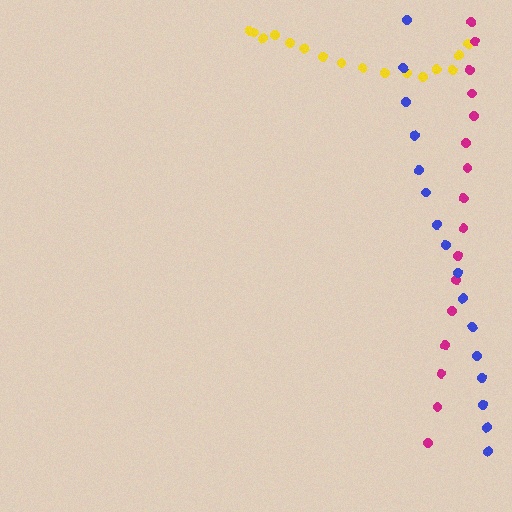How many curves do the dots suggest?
There are 3 distinct paths.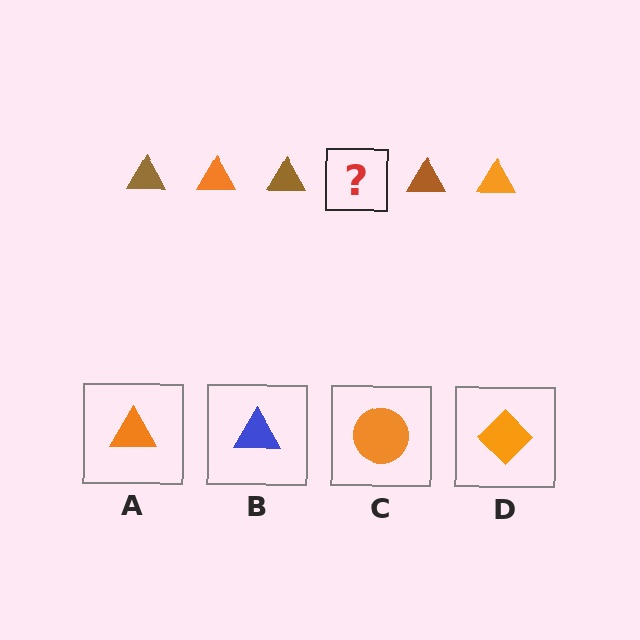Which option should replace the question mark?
Option A.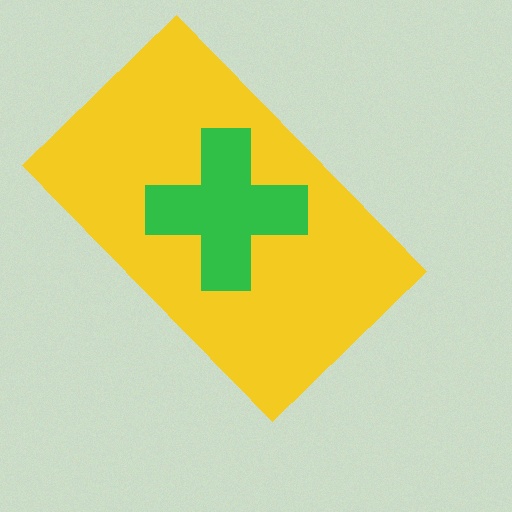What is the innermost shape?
The green cross.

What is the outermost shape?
The yellow rectangle.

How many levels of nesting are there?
2.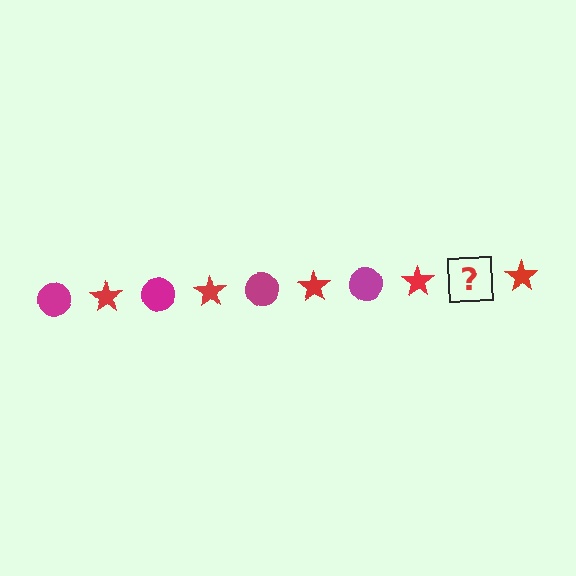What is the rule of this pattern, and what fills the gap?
The rule is that the pattern alternates between magenta circle and red star. The gap should be filled with a magenta circle.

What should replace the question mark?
The question mark should be replaced with a magenta circle.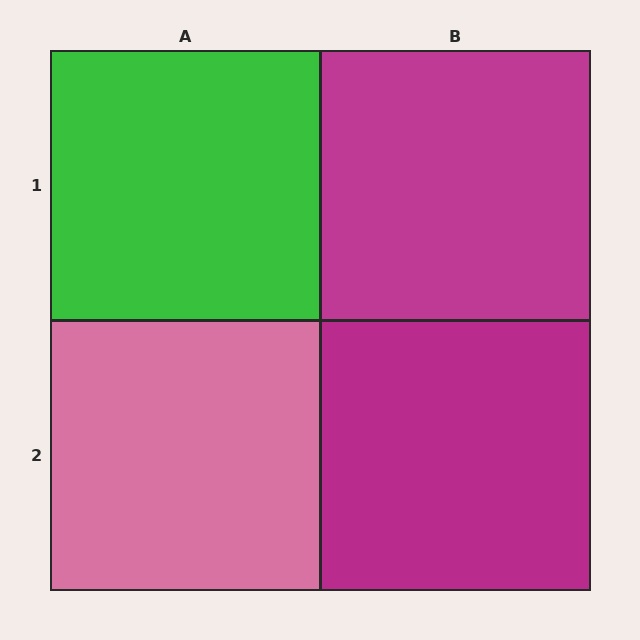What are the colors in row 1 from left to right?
Green, magenta.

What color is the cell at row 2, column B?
Magenta.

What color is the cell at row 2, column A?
Pink.